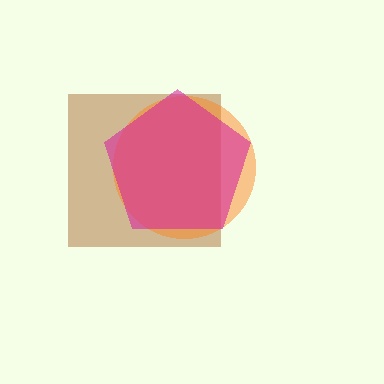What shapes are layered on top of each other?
The layered shapes are: a brown square, an orange circle, a magenta pentagon.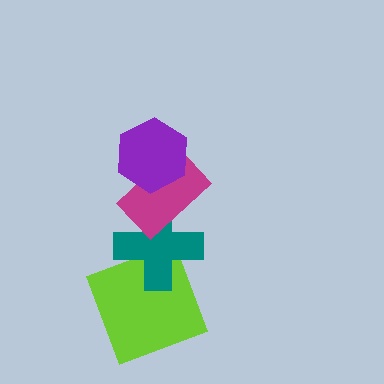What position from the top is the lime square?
The lime square is 4th from the top.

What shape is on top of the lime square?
The teal cross is on top of the lime square.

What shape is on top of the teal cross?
The magenta rectangle is on top of the teal cross.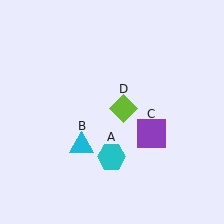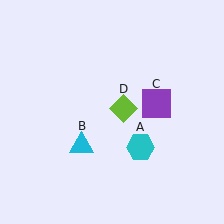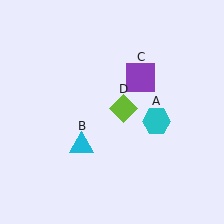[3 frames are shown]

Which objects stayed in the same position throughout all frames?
Cyan triangle (object B) and lime diamond (object D) remained stationary.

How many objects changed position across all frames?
2 objects changed position: cyan hexagon (object A), purple square (object C).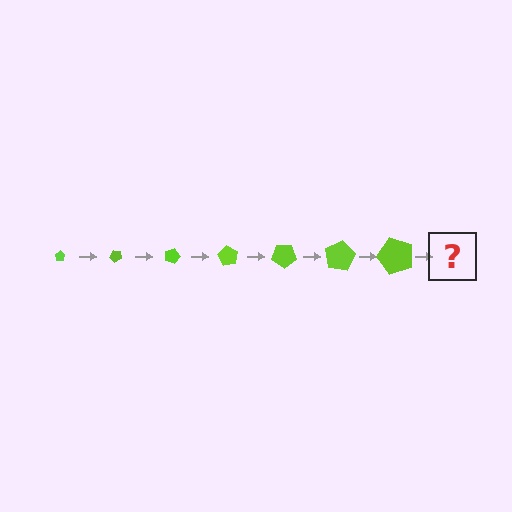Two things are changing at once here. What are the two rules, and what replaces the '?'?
The two rules are that the pentagon grows larger each step and it rotates 45 degrees each step. The '?' should be a pentagon, larger than the previous one and rotated 315 degrees from the start.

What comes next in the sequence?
The next element should be a pentagon, larger than the previous one and rotated 315 degrees from the start.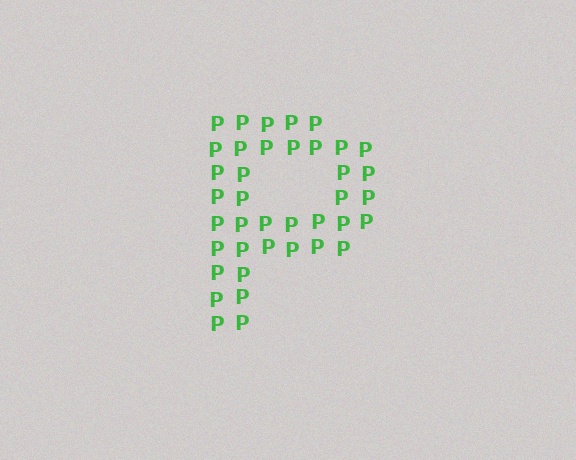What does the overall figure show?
The overall figure shows the letter P.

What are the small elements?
The small elements are letter P's.